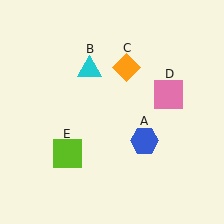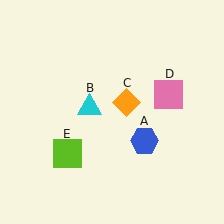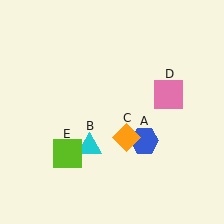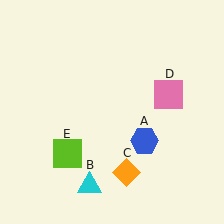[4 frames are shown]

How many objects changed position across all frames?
2 objects changed position: cyan triangle (object B), orange diamond (object C).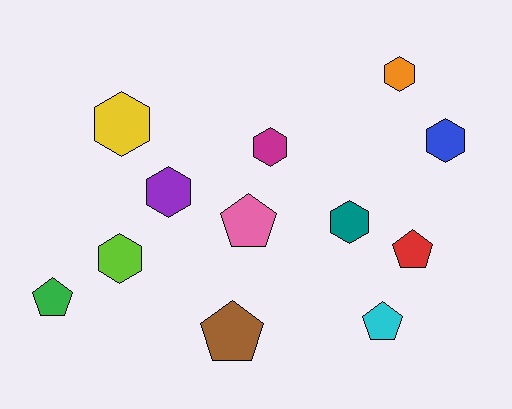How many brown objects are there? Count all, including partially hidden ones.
There is 1 brown object.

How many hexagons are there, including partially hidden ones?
There are 7 hexagons.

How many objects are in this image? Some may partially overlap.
There are 12 objects.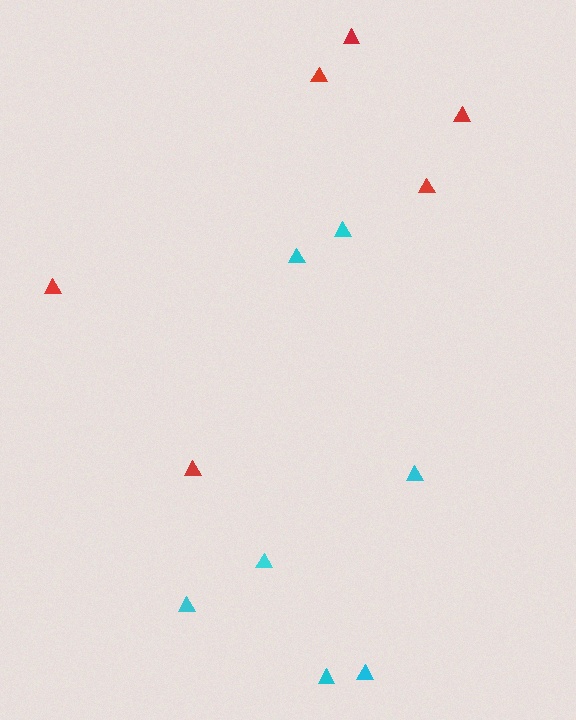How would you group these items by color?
There are 2 groups: one group of red triangles (6) and one group of cyan triangles (7).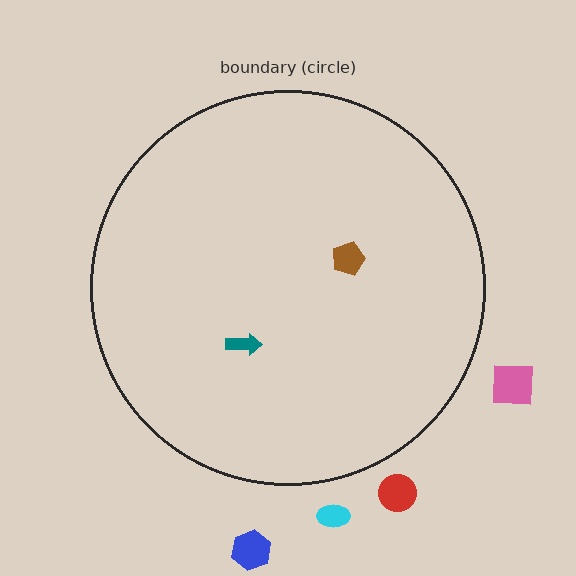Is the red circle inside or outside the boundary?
Outside.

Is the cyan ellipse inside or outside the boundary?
Outside.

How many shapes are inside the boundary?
2 inside, 4 outside.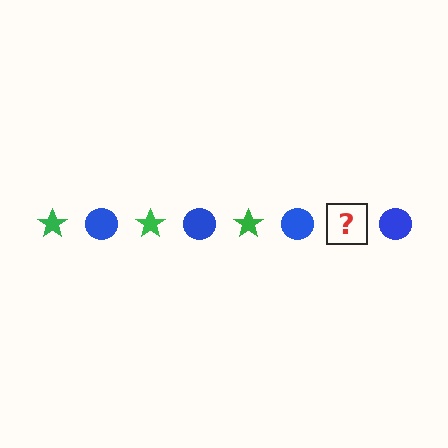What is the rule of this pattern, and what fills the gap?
The rule is that the pattern alternates between green star and blue circle. The gap should be filled with a green star.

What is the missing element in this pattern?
The missing element is a green star.